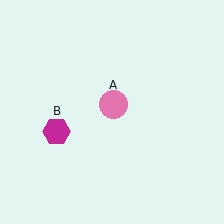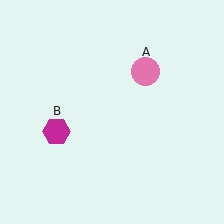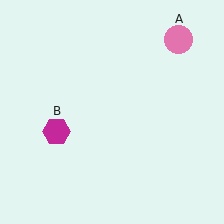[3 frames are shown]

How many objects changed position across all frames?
1 object changed position: pink circle (object A).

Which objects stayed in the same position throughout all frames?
Magenta hexagon (object B) remained stationary.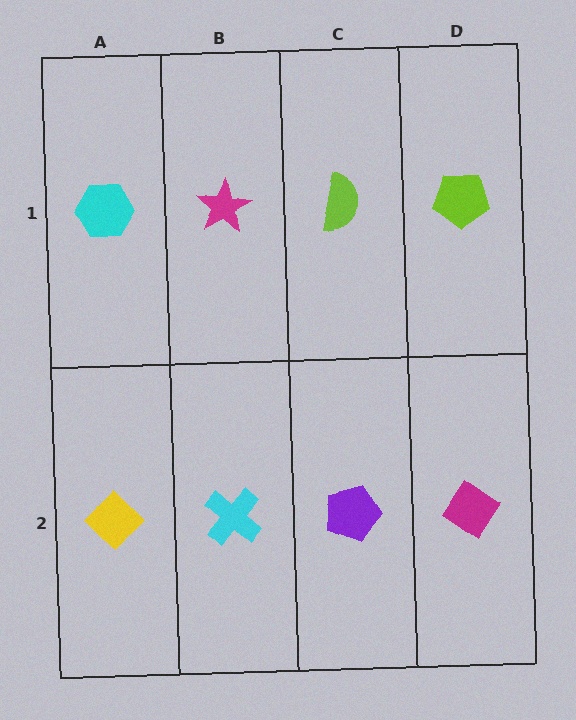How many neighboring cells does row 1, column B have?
3.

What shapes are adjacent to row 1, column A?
A yellow diamond (row 2, column A), a magenta star (row 1, column B).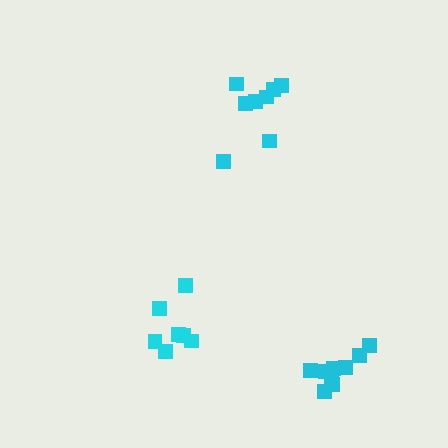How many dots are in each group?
Group 1: 9 dots, Group 2: 7 dots, Group 3: 8 dots (24 total).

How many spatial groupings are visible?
There are 3 spatial groupings.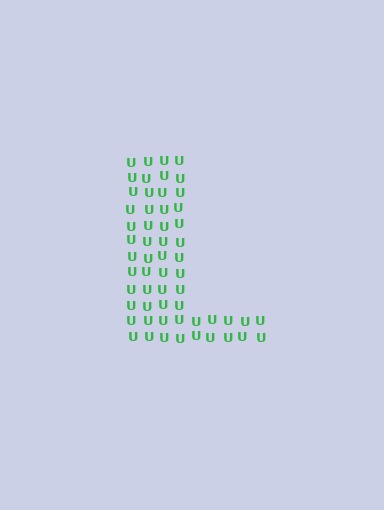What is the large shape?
The large shape is the letter L.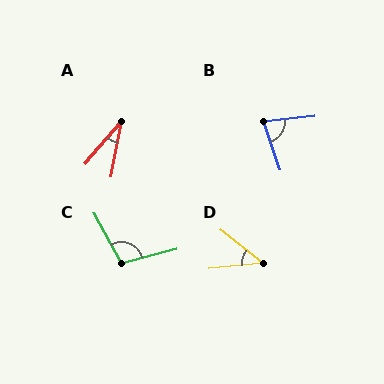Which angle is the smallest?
A, at approximately 30 degrees.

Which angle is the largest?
C, at approximately 104 degrees.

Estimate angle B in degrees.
Approximately 78 degrees.